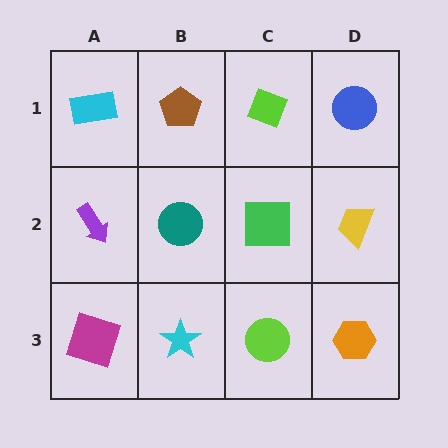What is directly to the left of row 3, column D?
A lime circle.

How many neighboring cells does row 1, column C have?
3.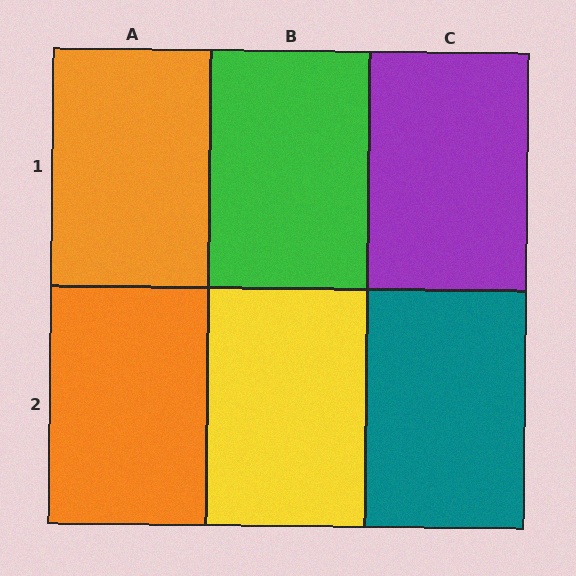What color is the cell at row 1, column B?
Green.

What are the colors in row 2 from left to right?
Orange, yellow, teal.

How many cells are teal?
1 cell is teal.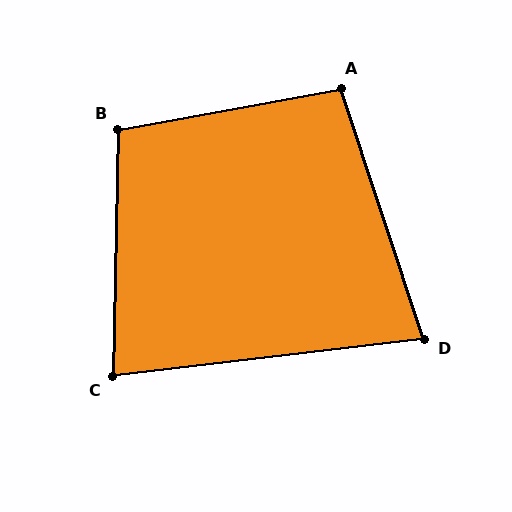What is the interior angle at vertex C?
Approximately 82 degrees (acute).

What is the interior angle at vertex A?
Approximately 98 degrees (obtuse).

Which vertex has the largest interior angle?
B, at approximately 101 degrees.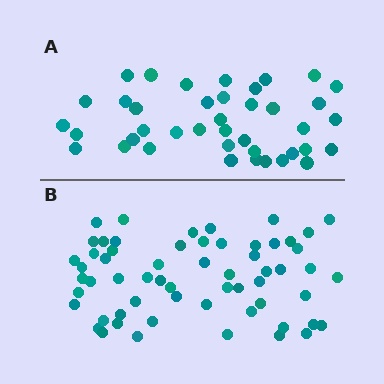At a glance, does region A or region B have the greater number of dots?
Region B (the bottom region) has more dots.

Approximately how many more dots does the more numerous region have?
Region B has approximately 20 more dots than region A.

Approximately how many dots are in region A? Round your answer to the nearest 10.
About 40 dots.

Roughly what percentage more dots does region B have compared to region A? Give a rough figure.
About 50% more.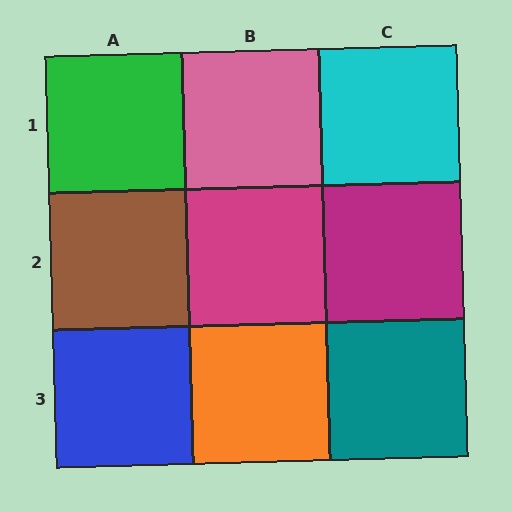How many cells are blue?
1 cell is blue.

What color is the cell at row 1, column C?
Cyan.